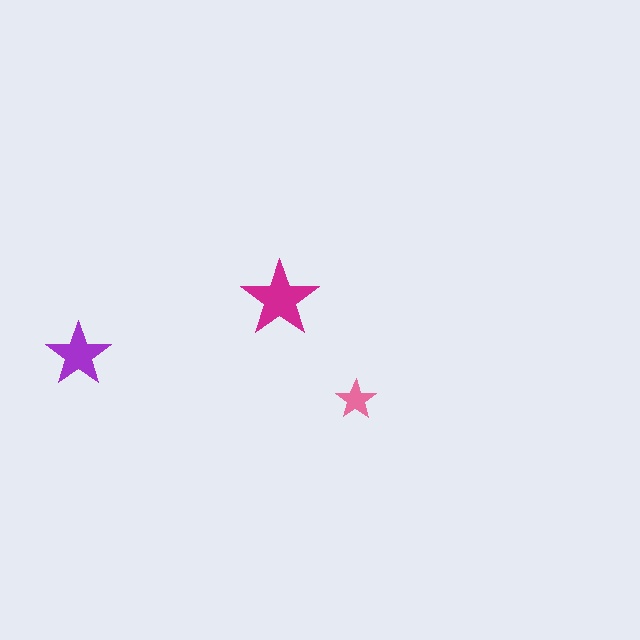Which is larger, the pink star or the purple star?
The purple one.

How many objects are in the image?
There are 3 objects in the image.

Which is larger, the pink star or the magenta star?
The magenta one.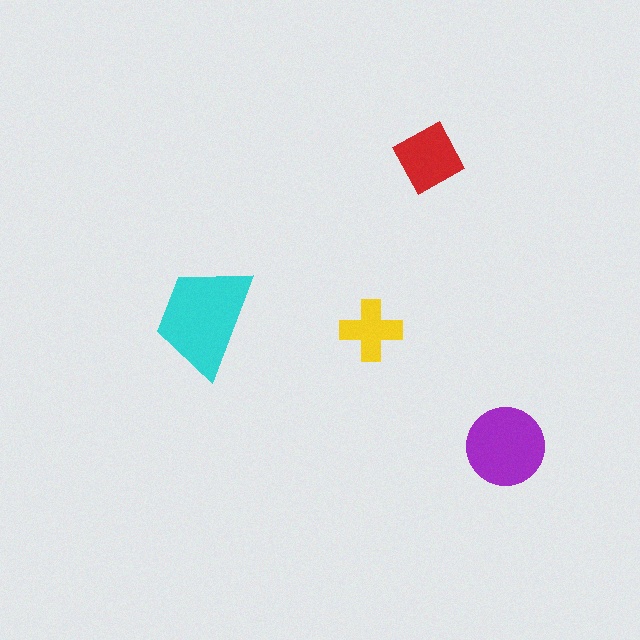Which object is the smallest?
The yellow cross.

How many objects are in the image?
There are 4 objects in the image.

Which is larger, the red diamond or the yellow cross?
The red diamond.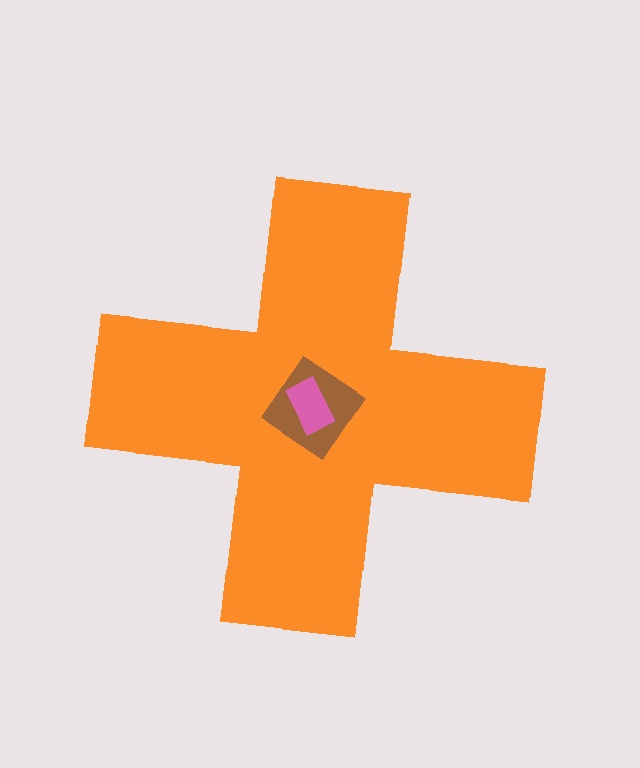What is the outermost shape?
The orange cross.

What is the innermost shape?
The pink rectangle.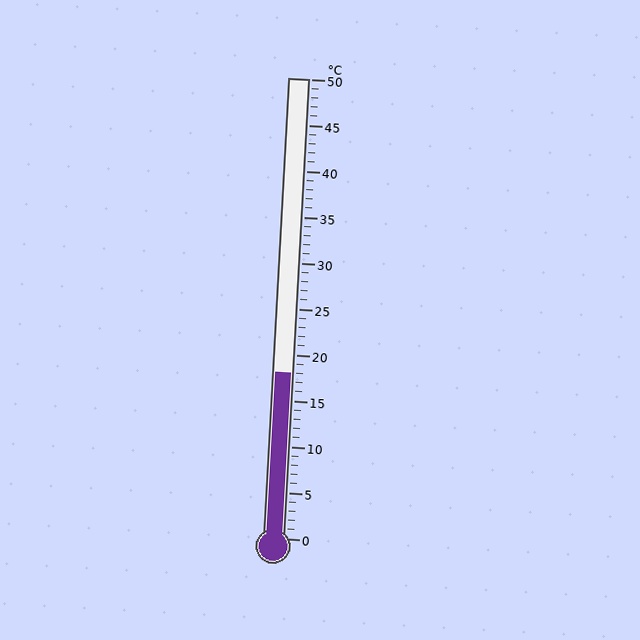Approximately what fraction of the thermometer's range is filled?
The thermometer is filled to approximately 35% of its range.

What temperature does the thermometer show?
The thermometer shows approximately 18°C.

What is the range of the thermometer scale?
The thermometer scale ranges from 0°C to 50°C.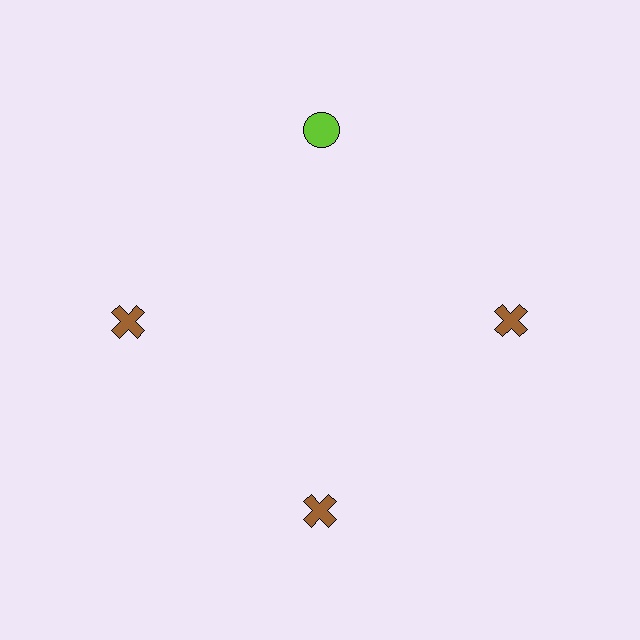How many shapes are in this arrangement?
There are 4 shapes arranged in a ring pattern.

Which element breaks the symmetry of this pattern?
The lime circle at roughly the 12 o'clock position breaks the symmetry. All other shapes are brown crosses.